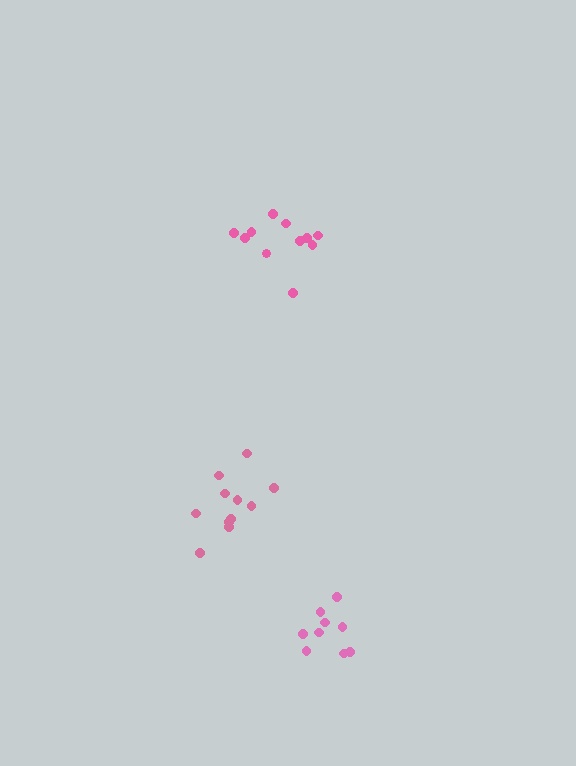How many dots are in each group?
Group 1: 11 dots, Group 2: 11 dots, Group 3: 9 dots (31 total).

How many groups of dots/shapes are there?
There are 3 groups.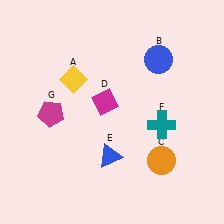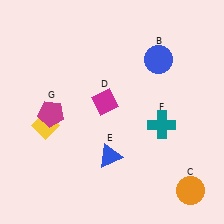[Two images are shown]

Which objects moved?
The objects that moved are: the yellow diamond (A), the orange circle (C).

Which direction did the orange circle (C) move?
The orange circle (C) moved down.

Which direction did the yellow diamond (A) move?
The yellow diamond (A) moved down.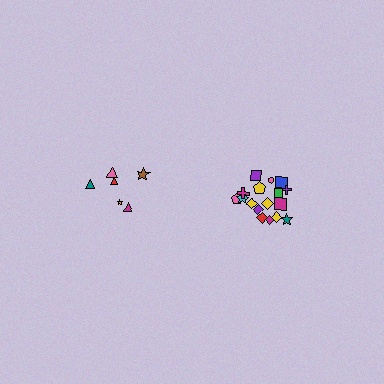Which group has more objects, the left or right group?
The right group.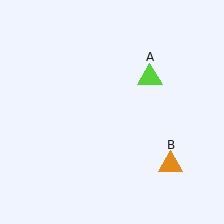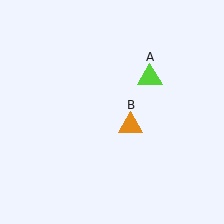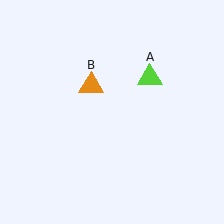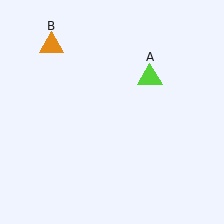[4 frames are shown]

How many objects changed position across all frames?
1 object changed position: orange triangle (object B).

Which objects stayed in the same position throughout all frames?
Lime triangle (object A) remained stationary.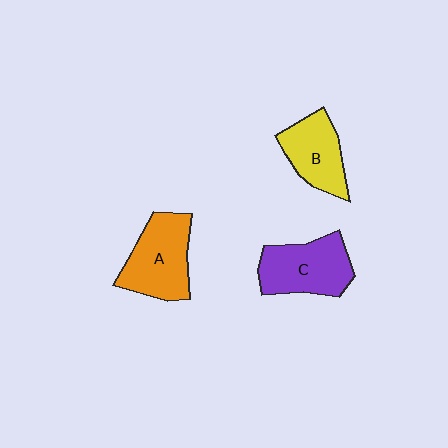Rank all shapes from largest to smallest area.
From largest to smallest: A (orange), C (purple), B (yellow).